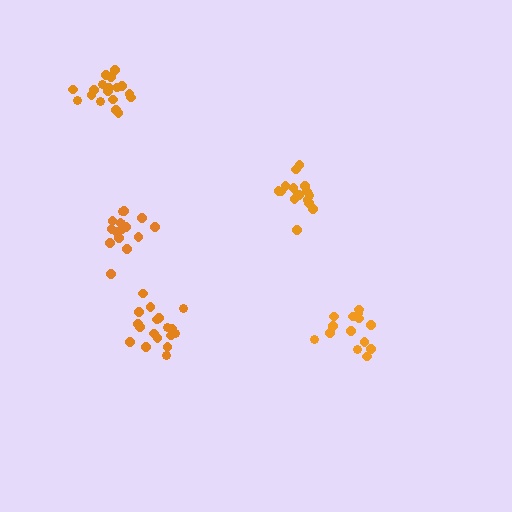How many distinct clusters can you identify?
There are 5 distinct clusters.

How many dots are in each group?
Group 1: 18 dots, Group 2: 16 dots, Group 3: 15 dots, Group 4: 18 dots, Group 5: 16 dots (83 total).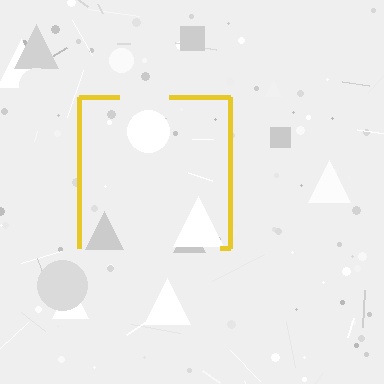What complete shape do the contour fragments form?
The contour fragments form a square.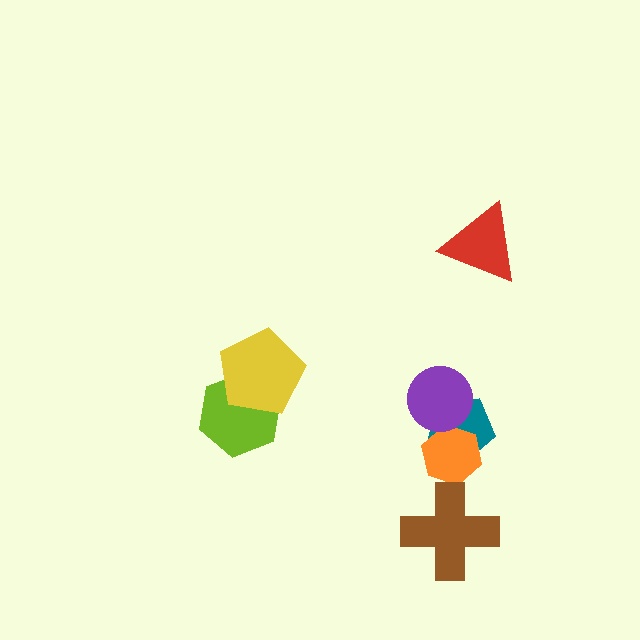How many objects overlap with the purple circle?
2 objects overlap with the purple circle.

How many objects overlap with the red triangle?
0 objects overlap with the red triangle.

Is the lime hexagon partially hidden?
Yes, it is partially covered by another shape.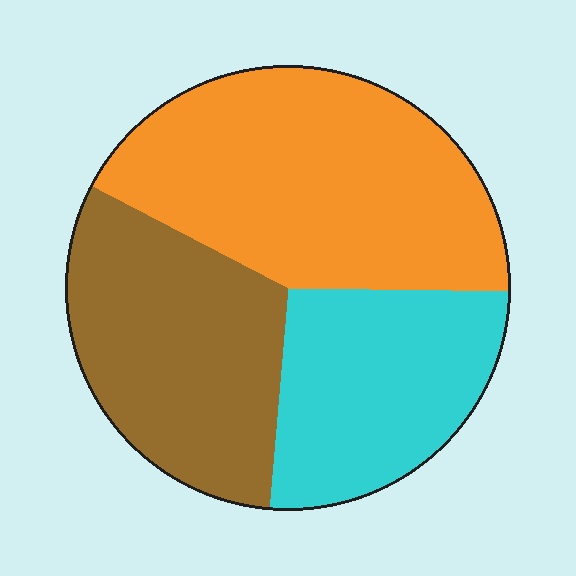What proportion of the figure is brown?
Brown covers 31% of the figure.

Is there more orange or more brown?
Orange.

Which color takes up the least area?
Cyan, at roughly 25%.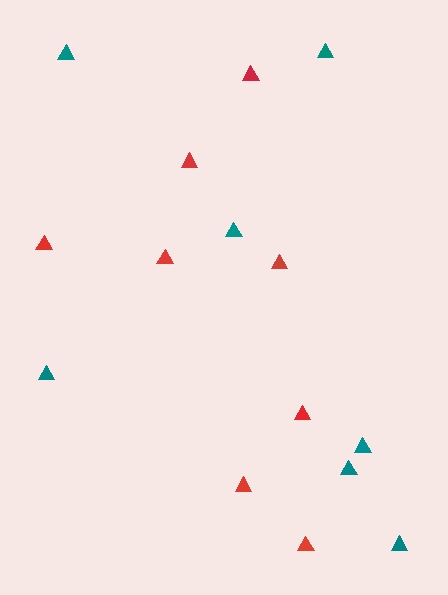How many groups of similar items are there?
There are 2 groups: one group of red triangles (8) and one group of teal triangles (7).